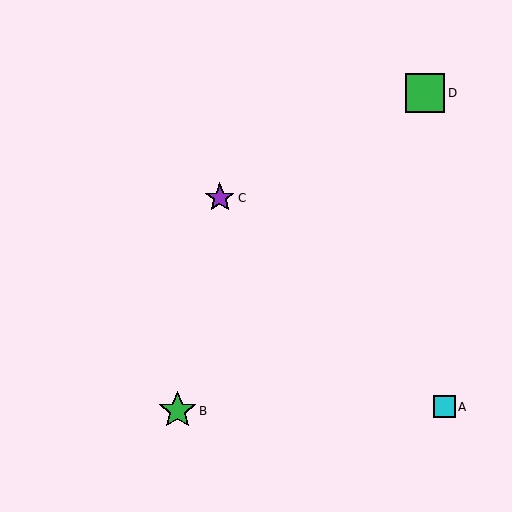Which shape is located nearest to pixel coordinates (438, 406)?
The cyan square (labeled A) at (444, 407) is nearest to that location.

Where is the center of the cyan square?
The center of the cyan square is at (444, 407).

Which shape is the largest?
The green square (labeled D) is the largest.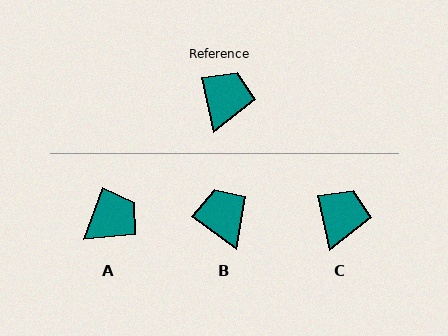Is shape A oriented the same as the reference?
No, it is off by about 33 degrees.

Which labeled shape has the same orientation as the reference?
C.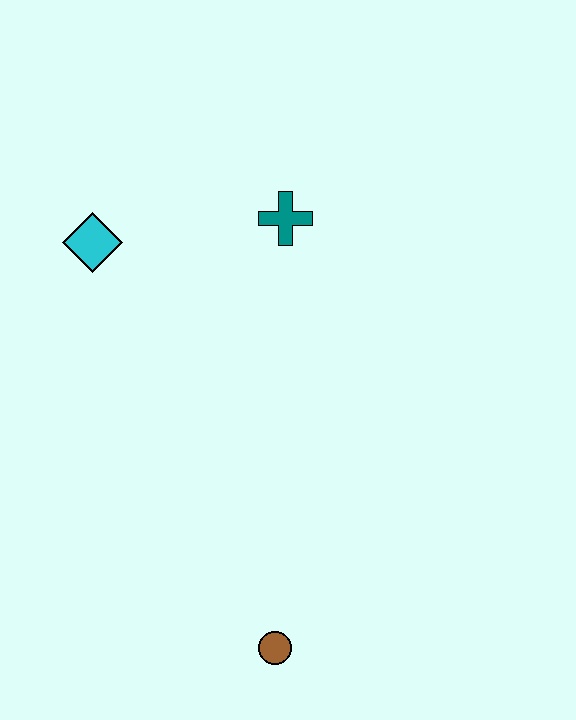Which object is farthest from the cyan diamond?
The brown circle is farthest from the cyan diamond.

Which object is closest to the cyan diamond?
The teal cross is closest to the cyan diamond.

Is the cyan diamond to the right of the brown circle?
No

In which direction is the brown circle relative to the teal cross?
The brown circle is below the teal cross.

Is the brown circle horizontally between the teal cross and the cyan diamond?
Yes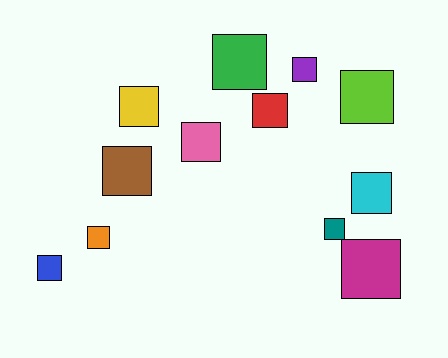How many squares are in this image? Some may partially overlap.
There are 12 squares.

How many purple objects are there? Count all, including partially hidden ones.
There is 1 purple object.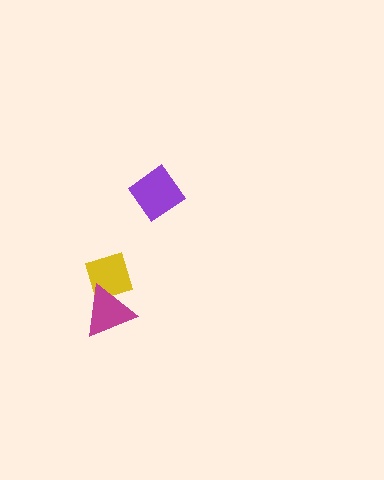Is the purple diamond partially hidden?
No, no other shape covers it.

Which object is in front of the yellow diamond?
The magenta triangle is in front of the yellow diamond.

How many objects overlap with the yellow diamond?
1 object overlaps with the yellow diamond.